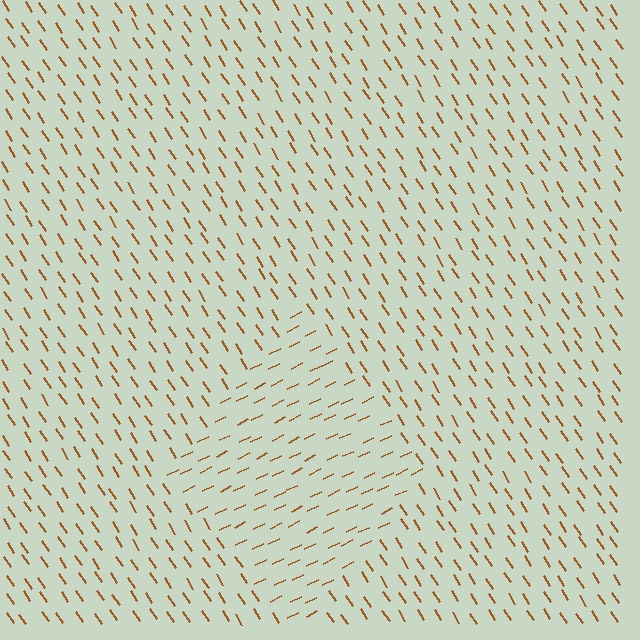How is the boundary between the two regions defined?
The boundary is defined purely by a change in line orientation (approximately 82 degrees difference). All lines are the same color and thickness.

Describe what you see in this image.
The image is filled with small brown line segments. A diamond region in the image has lines oriented differently from the surrounding lines, creating a visible texture boundary.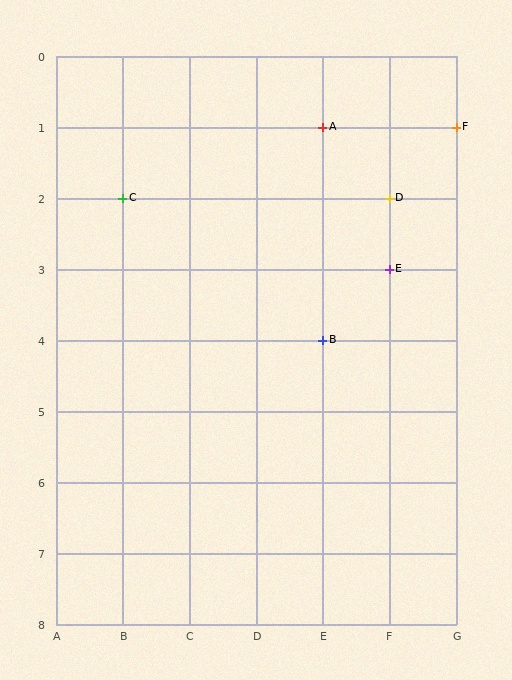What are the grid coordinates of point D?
Point D is at grid coordinates (F, 2).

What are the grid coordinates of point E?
Point E is at grid coordinates (F, 3).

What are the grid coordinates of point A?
Point A is at grid coordinates (E, 1).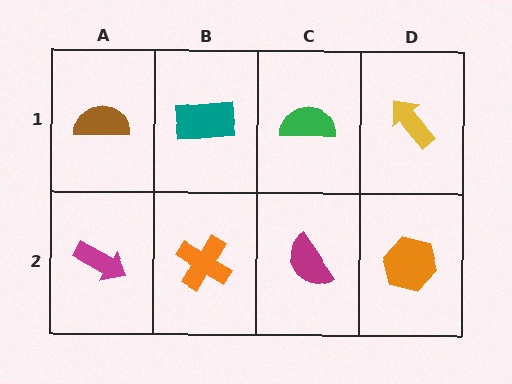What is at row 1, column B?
A teal rectangle.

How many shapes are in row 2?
4 shapes.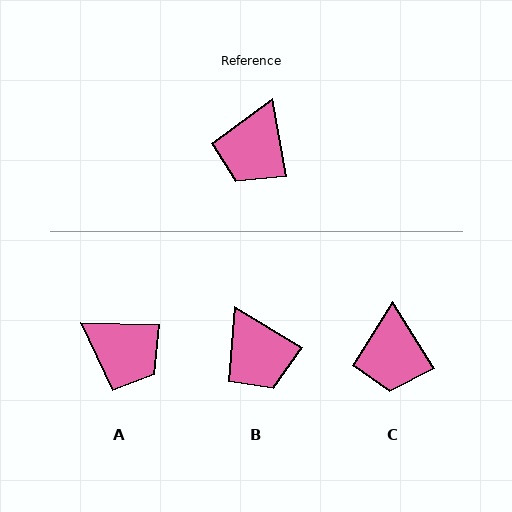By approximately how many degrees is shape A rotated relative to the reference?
Approximately 78 degrees counter-clockwise.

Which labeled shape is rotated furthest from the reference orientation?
A, about 78 degrees away.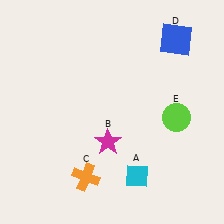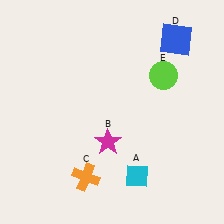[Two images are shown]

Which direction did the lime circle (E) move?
The lime circle (E) moved up.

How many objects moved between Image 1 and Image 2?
1 object moved between the two images.